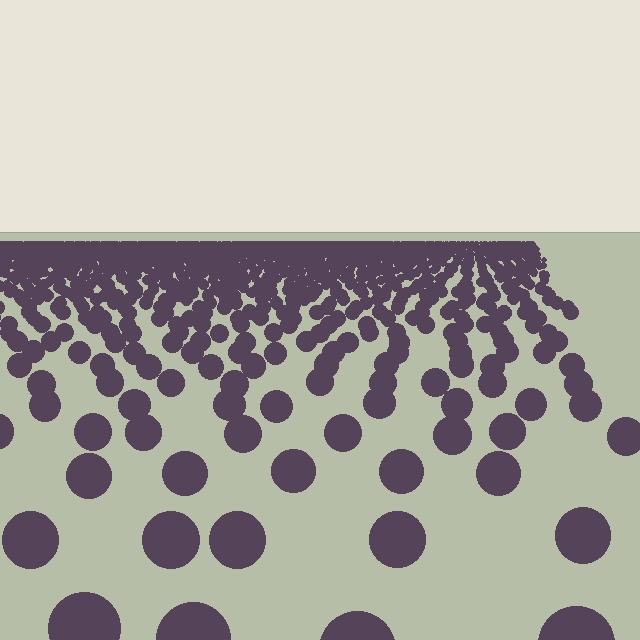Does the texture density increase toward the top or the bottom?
Density increases toward the top.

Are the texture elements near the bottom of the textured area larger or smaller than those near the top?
Larger. Near the bottom, elements are closer to the viewer and appear at a bigger on-screen size.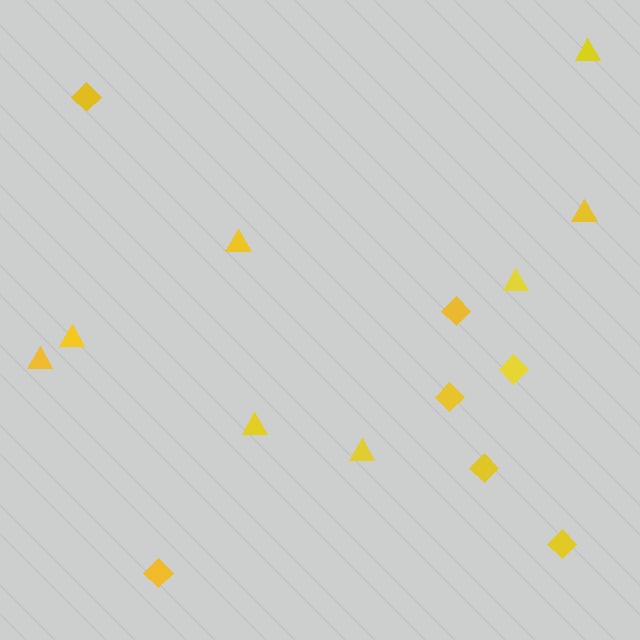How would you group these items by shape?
There are 2 groups: one group of diamonds (7) and one group of triangles (8).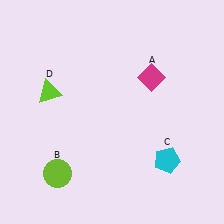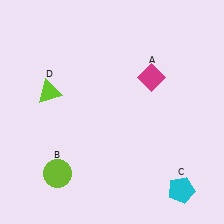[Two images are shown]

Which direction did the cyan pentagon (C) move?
The cyan pentagon (C) moved down.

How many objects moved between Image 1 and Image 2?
1 object moved between the two images.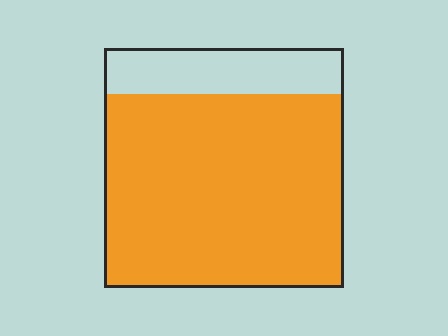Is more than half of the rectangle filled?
Yes.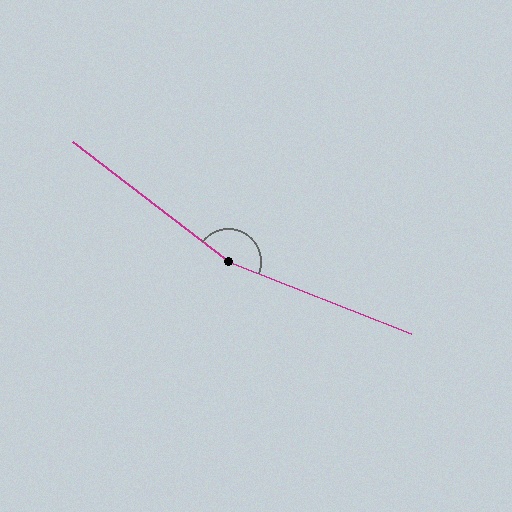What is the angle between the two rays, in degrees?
Approximately 164 degrees.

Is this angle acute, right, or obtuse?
It is obtuse.